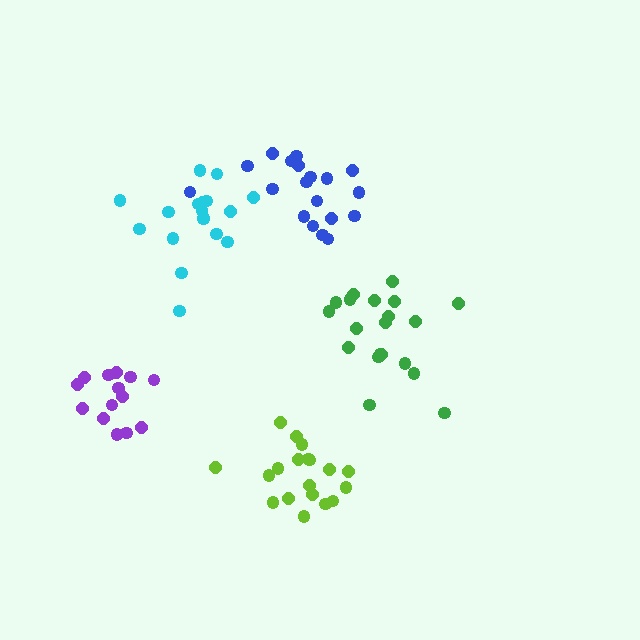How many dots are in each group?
Group 1: 19 dots, Group 2: 20 dots, Group 3: 18 dots, Group 4: 19 dots, Group 5: 14 dots (90 total).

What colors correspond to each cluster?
The clusters are colored: blue, green, cyan, lime, purple.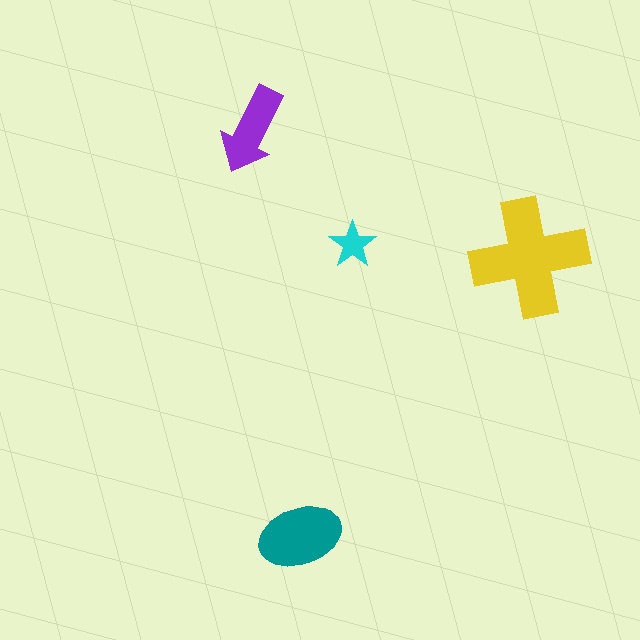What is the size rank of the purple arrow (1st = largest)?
3rd.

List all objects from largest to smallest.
The yellow cross, the teal ellipse, the purple arrow, the cyan star.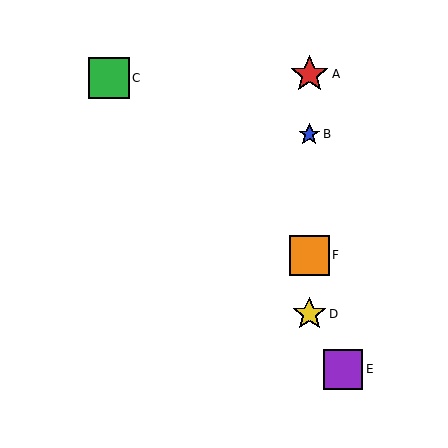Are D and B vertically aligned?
Yes, both are at x≈309.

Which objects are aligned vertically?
Objects A, B, D, F are aligned vertically.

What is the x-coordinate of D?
Object D is at x≈309.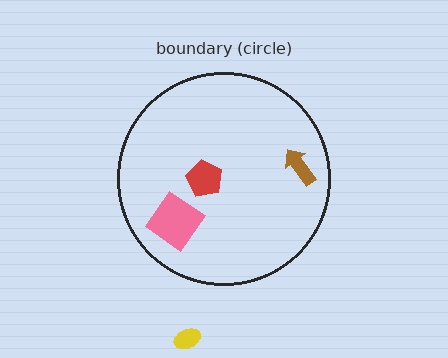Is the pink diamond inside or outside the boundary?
Inside.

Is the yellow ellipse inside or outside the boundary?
Outside.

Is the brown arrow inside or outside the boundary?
Inside.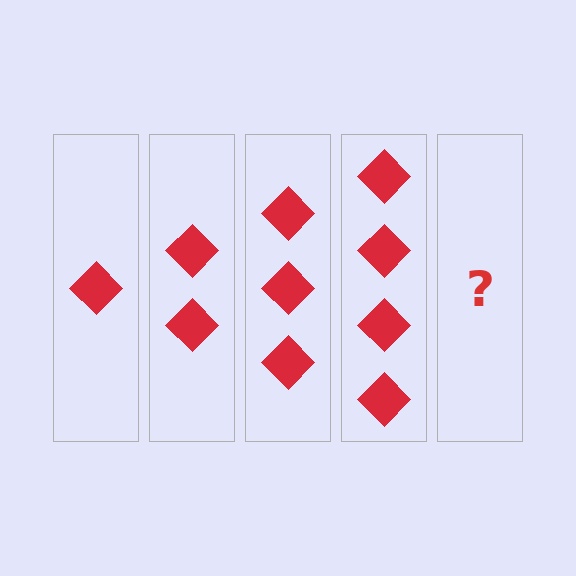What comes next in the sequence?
The next element should be 5 diamonds.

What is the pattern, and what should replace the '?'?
The pattern is that each step adds one more diamond. The '?' should be 5 diamonds.